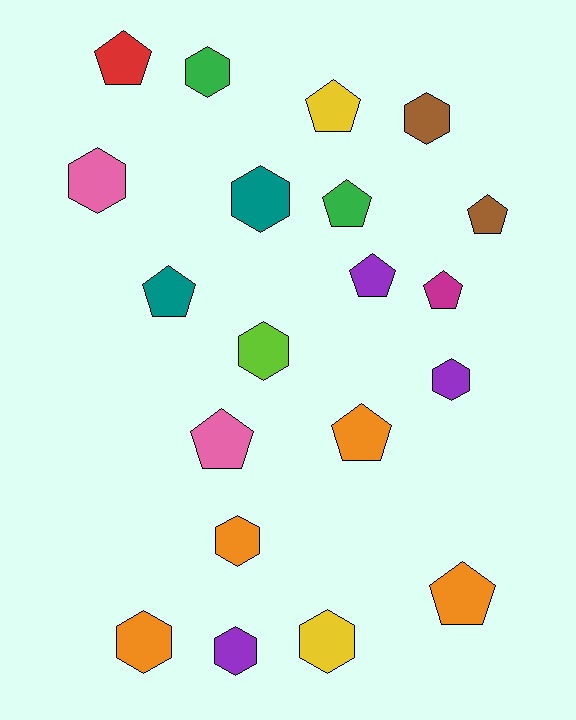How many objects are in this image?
There are 20 objects.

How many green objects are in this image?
There are 2 green objects.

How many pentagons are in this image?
There are 10 pentagons.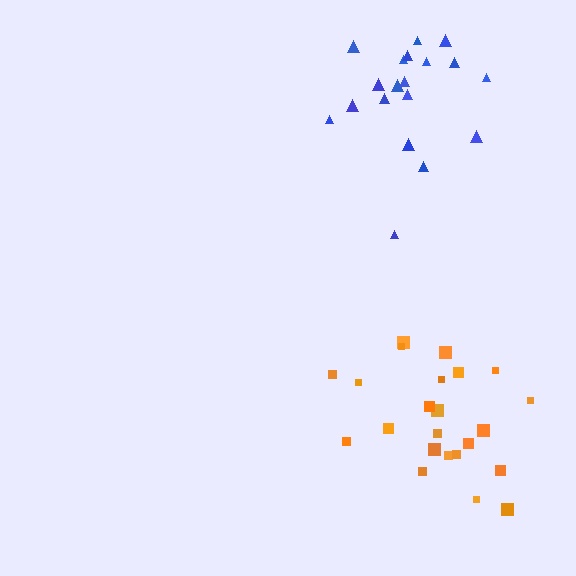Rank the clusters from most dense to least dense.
orange, blue.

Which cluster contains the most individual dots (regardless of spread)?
Orange (23).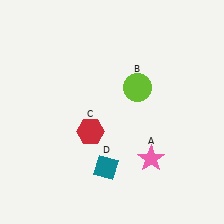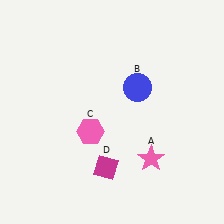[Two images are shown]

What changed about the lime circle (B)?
In Image 1, B is lime. In Image 2, it changed to blue.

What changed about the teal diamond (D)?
In Image 1, D is teal. In Image 2, it changed to magenta.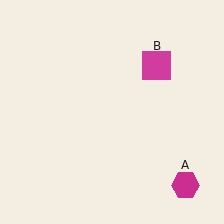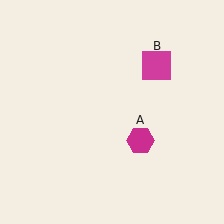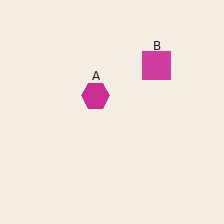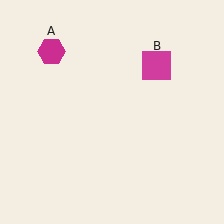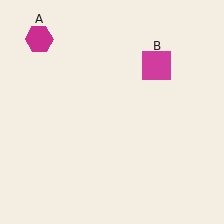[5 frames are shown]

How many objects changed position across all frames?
1 object changed position: magenta hexagon (object A).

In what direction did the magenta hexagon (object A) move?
The magenta hexagon (object A) moved up and to the left.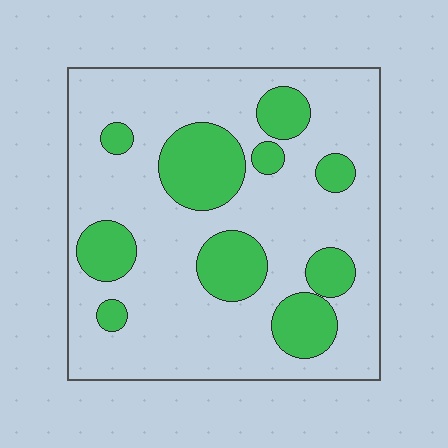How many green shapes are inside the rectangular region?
10.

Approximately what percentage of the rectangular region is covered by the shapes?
Approximately 25%.